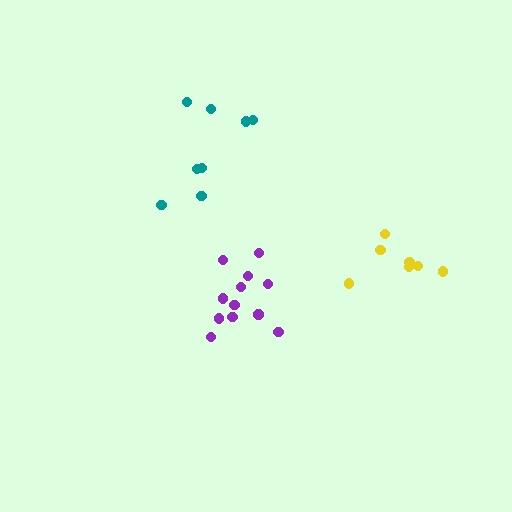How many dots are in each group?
Group 1: 7 dots, Group 2: 12 dots, Group 3: 8 dots (27 total).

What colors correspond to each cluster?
The clusters are colored: yellow, purple, teal.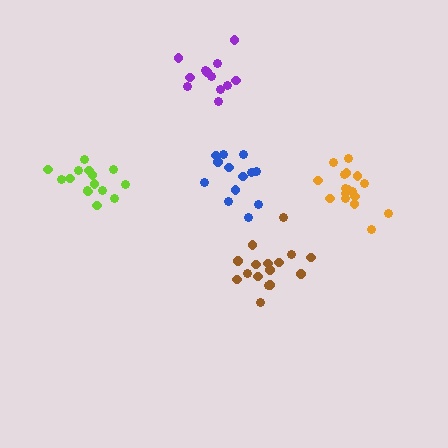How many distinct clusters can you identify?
There are 5 distinct clusters.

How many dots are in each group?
Group 1: 15 dots, Group 2: 12 dots, Group 3: 17 dots, Group 4: 16 dots, Group 5: 14 dots (74 total).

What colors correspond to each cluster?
The clusters are colored: lime, purple, orange, brown, blue.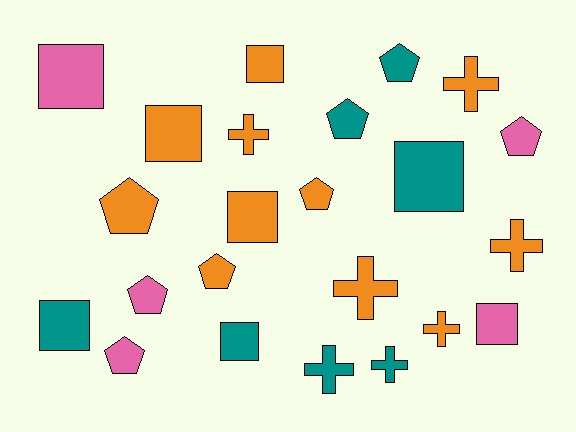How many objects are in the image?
There are 23 objects.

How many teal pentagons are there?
There are 2 teal pentagons.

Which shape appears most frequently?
Pentagon, with 8 objects.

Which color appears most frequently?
Orange, with 11 objects.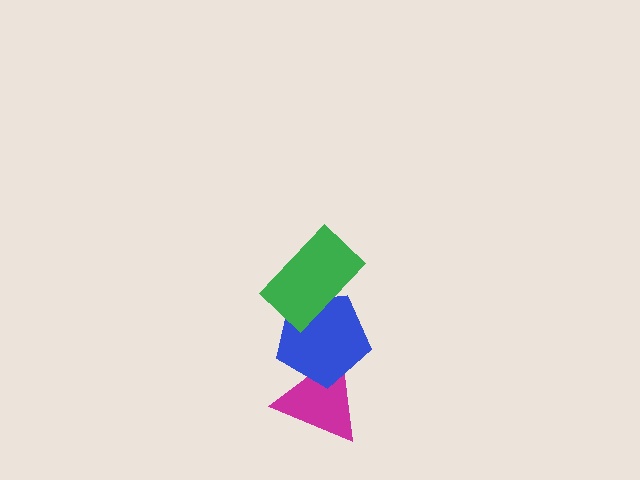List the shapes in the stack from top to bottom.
From top to bottom: the green rectangle, the blue pentagon, the magenta triangle.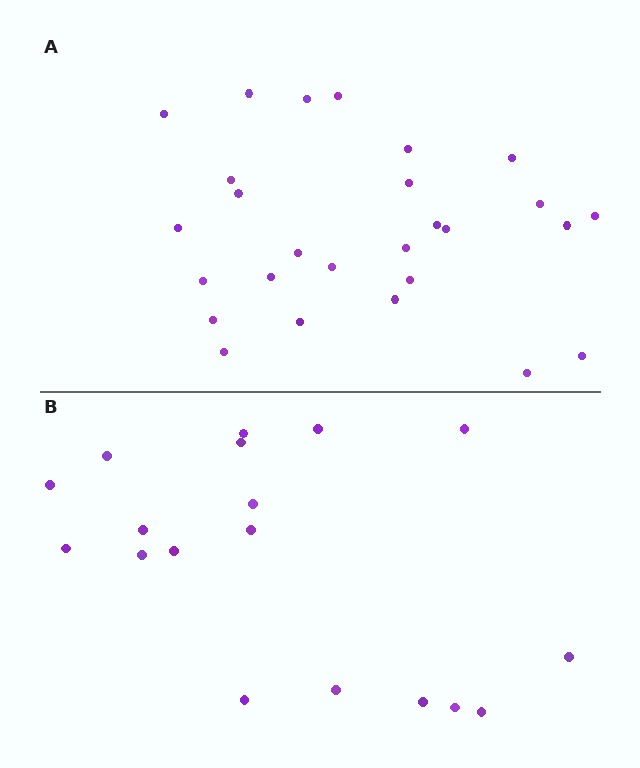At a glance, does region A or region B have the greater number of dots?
Region A (the top region) has more dots.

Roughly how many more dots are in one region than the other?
Region A has roughly 8 or so more dots than region B.